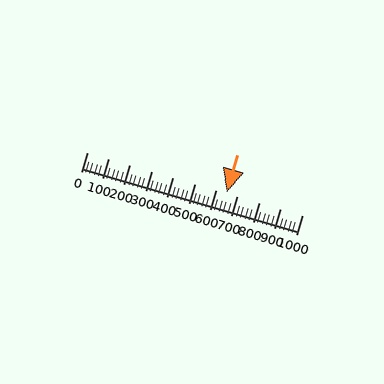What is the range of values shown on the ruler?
The ruler shows values from 0 to 1000.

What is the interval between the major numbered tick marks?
The major tick marks are spaced 100 units apart.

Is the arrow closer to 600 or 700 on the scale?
The arrow is closer to 700.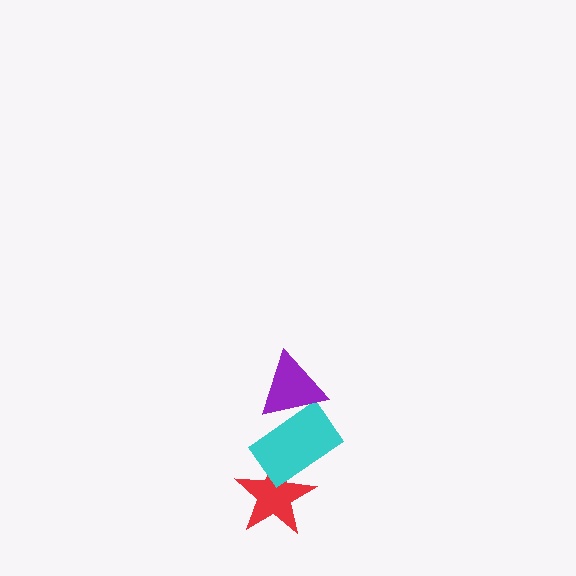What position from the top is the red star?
The red star is 3rd from the top.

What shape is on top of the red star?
The cyan rectangle is on top of the red star.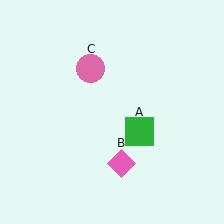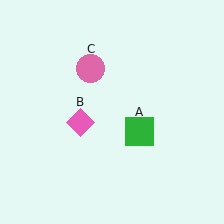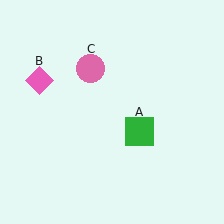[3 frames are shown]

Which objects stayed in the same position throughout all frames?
Green square (object A) and pink circle (object C) remained stationary.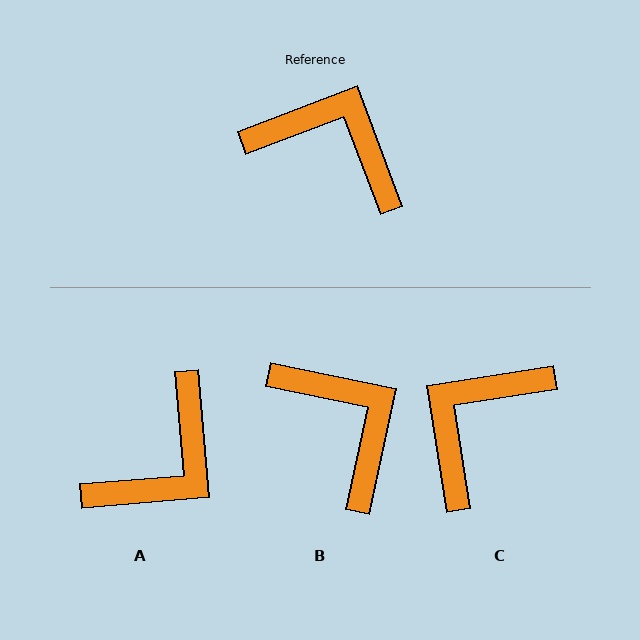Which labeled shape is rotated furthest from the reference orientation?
A, about 106 degrees away.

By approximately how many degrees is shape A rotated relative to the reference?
Approximately 106 degrees clockwise.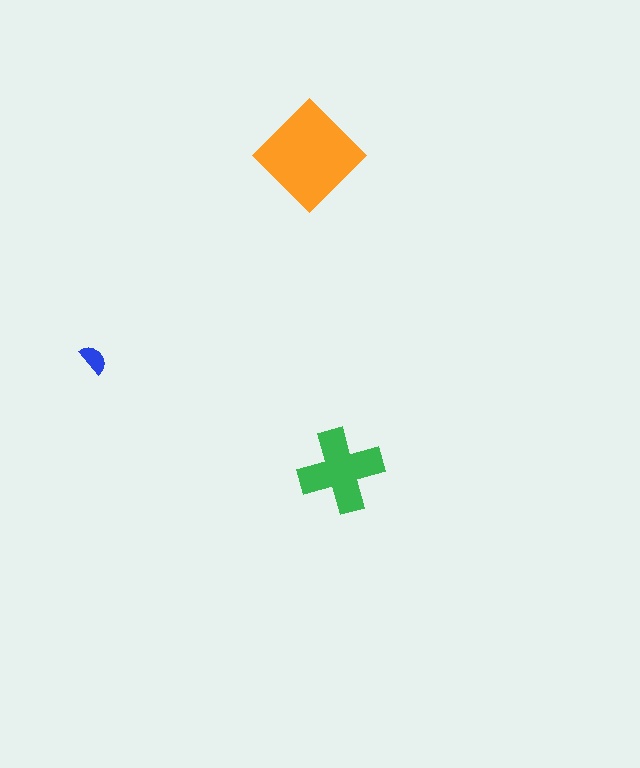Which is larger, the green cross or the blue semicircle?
The green cross.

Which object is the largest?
The orange diamond.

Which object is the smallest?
The blue semicircle.